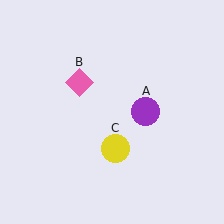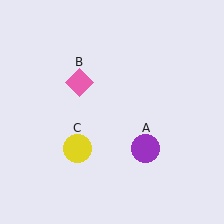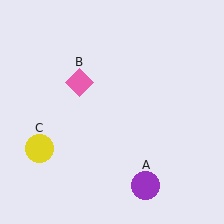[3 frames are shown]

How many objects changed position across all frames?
2 objects changed position: purple circle (object A), yellow circle (object C).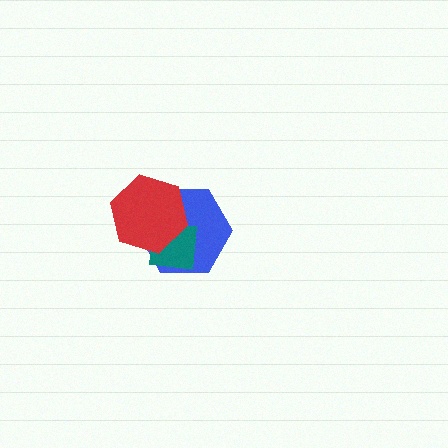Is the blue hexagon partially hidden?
Yes, it is partially covered by another shape.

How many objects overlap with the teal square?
2 objects overlap with the teal square.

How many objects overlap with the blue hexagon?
2 objects overlap with the blue hexagon.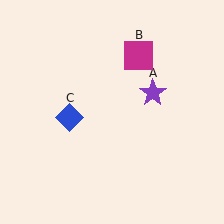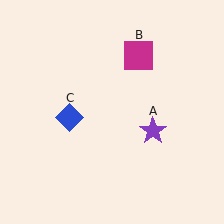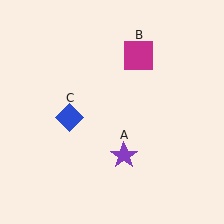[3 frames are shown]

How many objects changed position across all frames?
1 object changed position: purple star (object A).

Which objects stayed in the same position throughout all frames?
Magenta square (object B) and blue diamond (object C) remained stationary.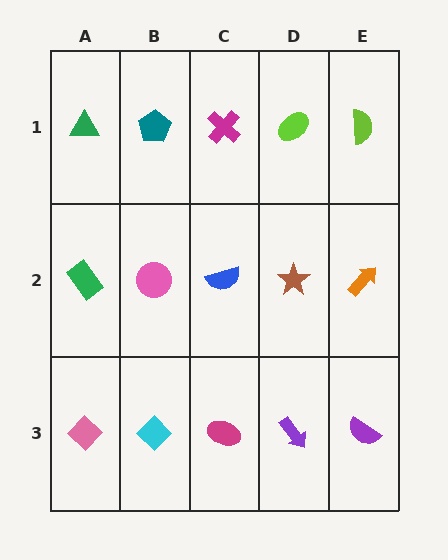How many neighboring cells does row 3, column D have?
3.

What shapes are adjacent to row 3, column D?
A brown star (row 2, column D), a magenta ellipse (row 3, column C), a purple semicircle (row 3, column E).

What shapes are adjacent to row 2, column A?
A green triangle (row 1, column A), a pink diamond (row 3, column A), a pink circle (row 2, column B).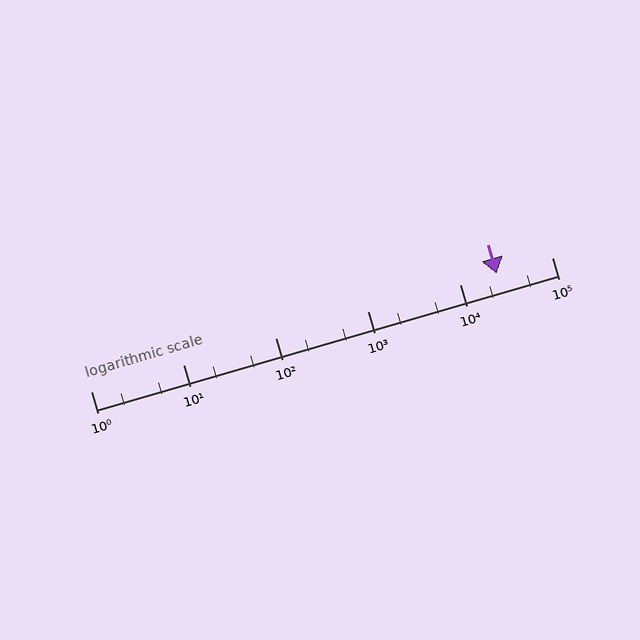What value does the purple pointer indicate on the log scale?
The pointer indicates approximately 25000.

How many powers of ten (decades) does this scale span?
The scale spans 5 decades, from 1 to 100000.